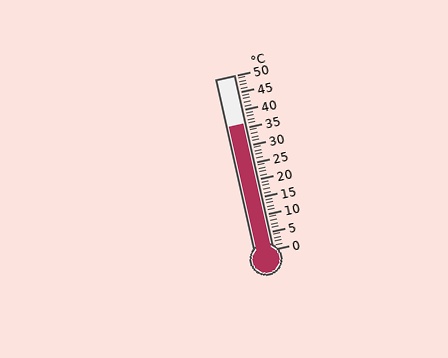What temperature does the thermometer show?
The thermometer shows approximately 36°C.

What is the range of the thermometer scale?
The thermometer scale ranges from 0°C to 50°C.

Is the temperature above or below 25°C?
The temperature is above 25°C.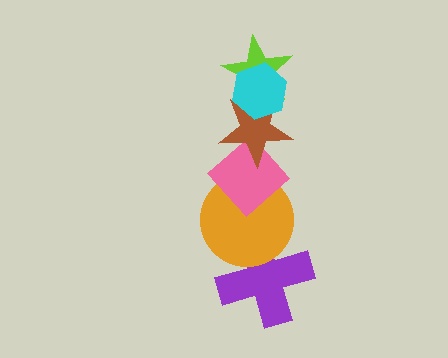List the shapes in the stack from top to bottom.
From top to bottom: the cyan hexagon, the lime star, the brown star, the pink diamond, the orange circle, the purple cross.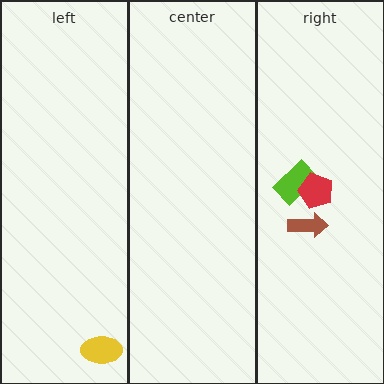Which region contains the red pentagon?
The right region.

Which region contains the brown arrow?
The right region.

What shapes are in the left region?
The yellow ellipse.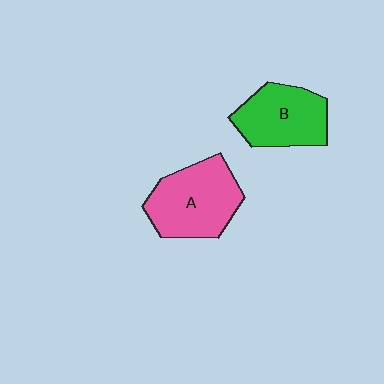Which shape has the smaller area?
Shape B (green).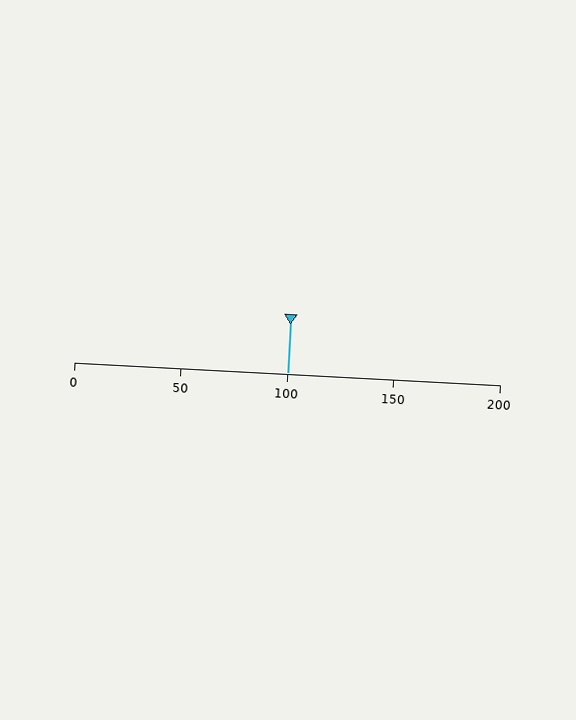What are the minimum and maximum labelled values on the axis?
The axis runs from 0 to 200.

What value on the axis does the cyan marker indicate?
The marker indicates approximately 100.